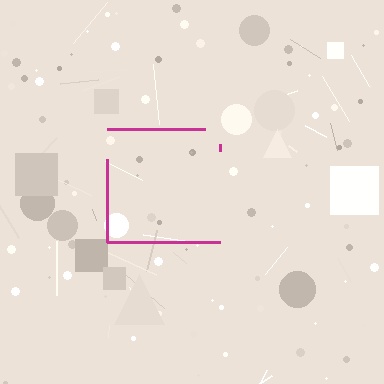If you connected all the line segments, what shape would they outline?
They would outline a square.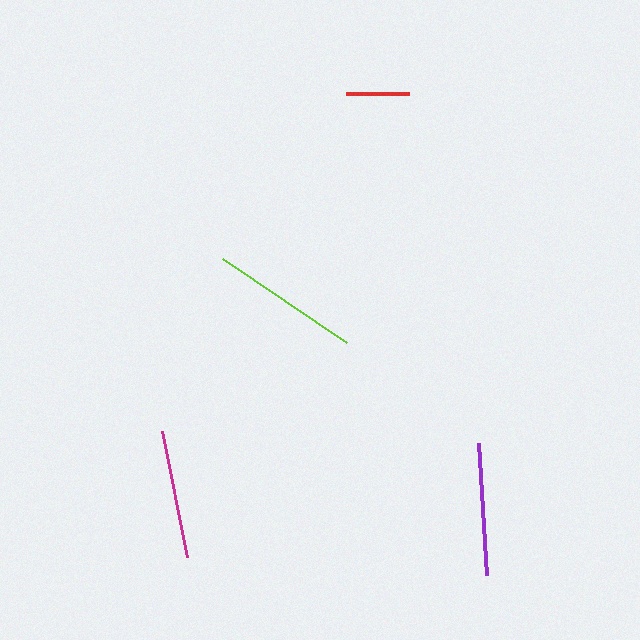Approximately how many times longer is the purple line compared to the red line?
The purple line is approximately 2.1 times the length of the red line.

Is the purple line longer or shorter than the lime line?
The lime line is longer than the purple line.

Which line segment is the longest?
The lime line is the longest at approximately 150 pixels.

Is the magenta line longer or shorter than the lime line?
The lime line is longer than the magenta line.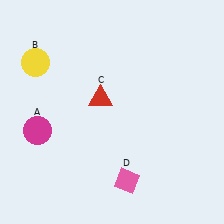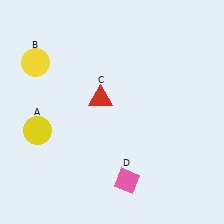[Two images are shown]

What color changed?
The circle (A) changed from magenta in Image 1 to yellow in Image 2.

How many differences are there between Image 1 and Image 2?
There is 1 difference between the two images.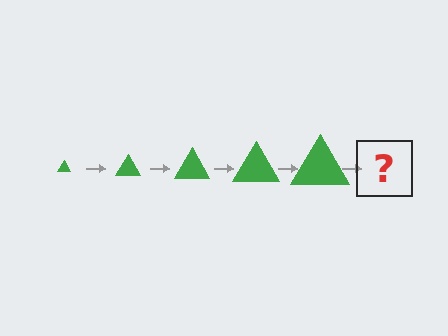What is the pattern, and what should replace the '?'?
The pattern is that the triangle gets progressively larger each step. The '?' should be a green triangle, larger than the previous one.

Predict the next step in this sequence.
The next step is a green triangle, larger than the previous one.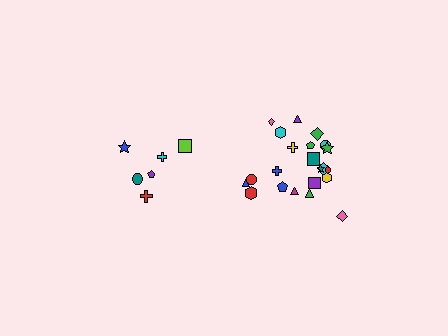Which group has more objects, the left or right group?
The right group.